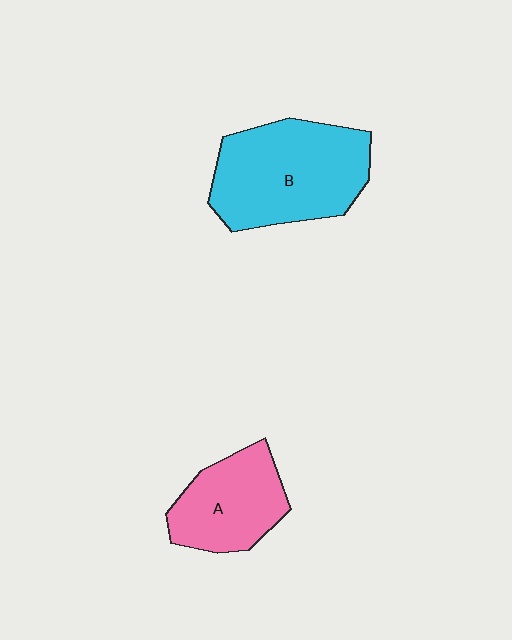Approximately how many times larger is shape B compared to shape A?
Approximately 1.5 times.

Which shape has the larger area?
Shape B (cyan).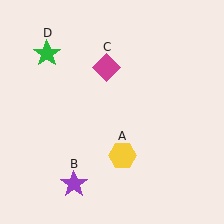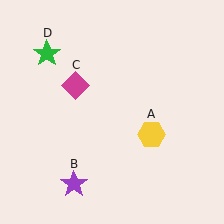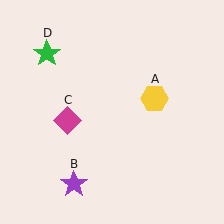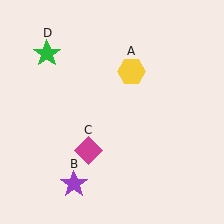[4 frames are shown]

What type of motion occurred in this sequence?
The yellow hexagon (object A), magenta diamond (object C) rotated counterclockwise around the center of the scene.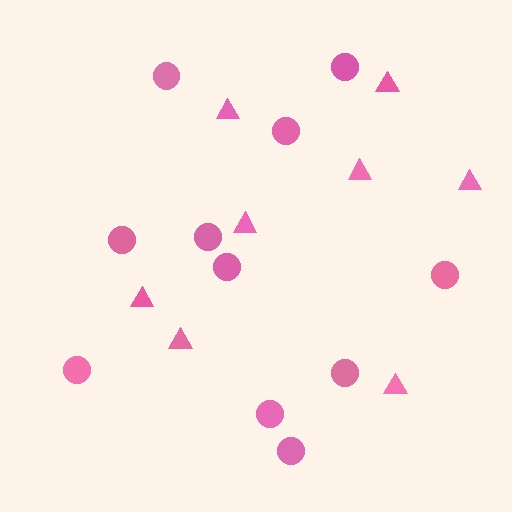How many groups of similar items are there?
There are 2 groups: one group of triangles (8) and one group of circles (11).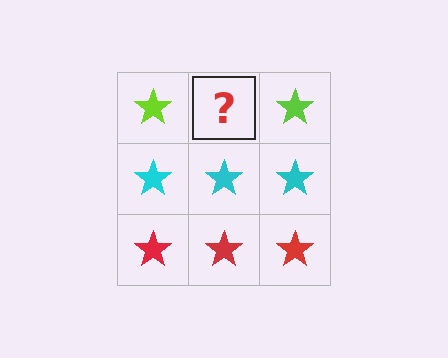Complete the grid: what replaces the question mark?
The question mark should be replaced with a lime star.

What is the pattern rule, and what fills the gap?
The rule is that each row has a consistent color. The gap should be filled with a lime star.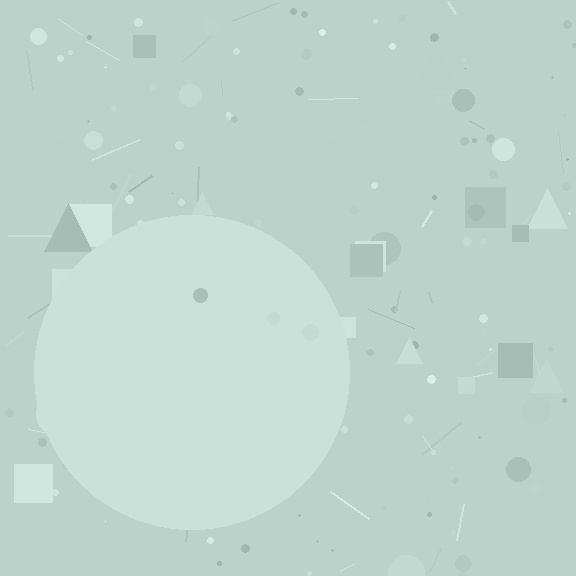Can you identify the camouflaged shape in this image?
The camouflaged shape is a circle.